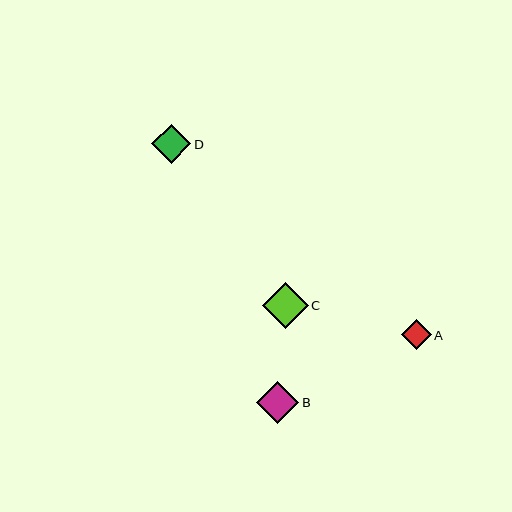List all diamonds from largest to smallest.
From largest to smallest: C, B, D, A.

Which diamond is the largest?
Diamond C is the largest with a size of approximately 46 pixels.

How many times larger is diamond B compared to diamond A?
Diamond B is approximately 1.4 times the size of diamond A.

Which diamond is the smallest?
Diamond A is the smallest with a size of approximately 30 pixels.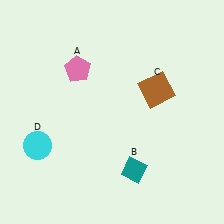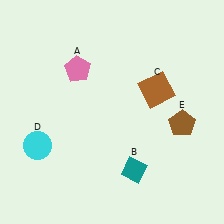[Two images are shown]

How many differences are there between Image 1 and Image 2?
There is 1 difference between the two images.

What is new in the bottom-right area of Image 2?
A brown pentagon (E) was added in the bottom-right area of Image 2.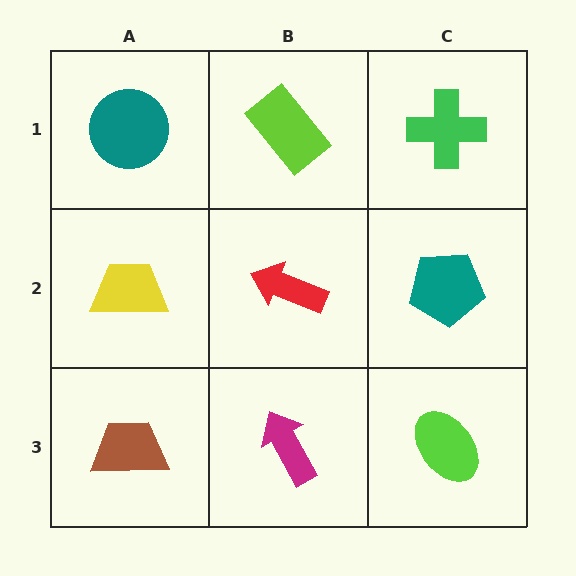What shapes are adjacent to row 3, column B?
A red arrow (row 2, column B), a brown trapezoid (row 3, column A), a lime ellipse (row 3, column C).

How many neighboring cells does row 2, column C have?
3.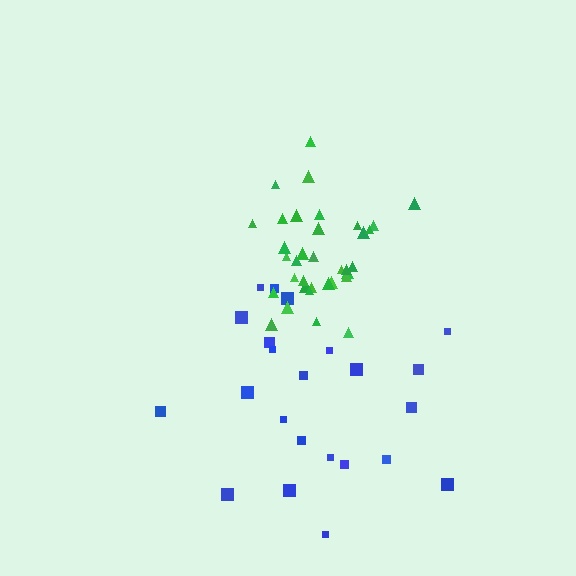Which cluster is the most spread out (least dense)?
Blue.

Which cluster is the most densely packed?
Green.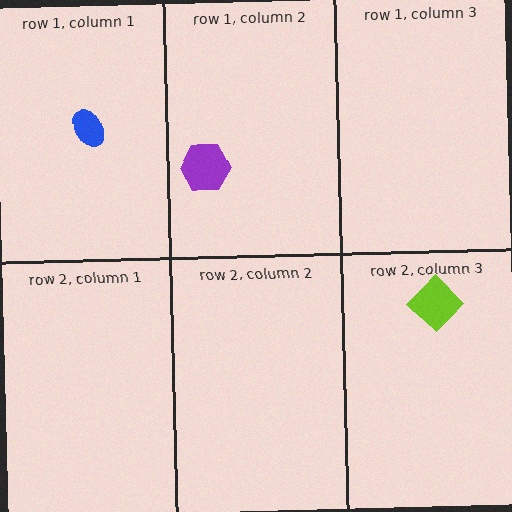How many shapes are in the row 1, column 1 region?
1.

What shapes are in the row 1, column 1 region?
The blue ellipse.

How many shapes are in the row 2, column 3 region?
1.